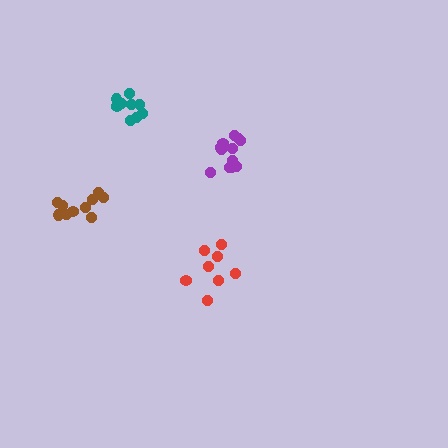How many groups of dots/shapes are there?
There are 4 groups.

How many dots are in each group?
Group 1: 9 dots, Group 2: 12 dots, Group 3: 10 dots, Group 4: 8 dots (39 total).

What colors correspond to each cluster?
The clusters are colored: teal, purple, brown, red.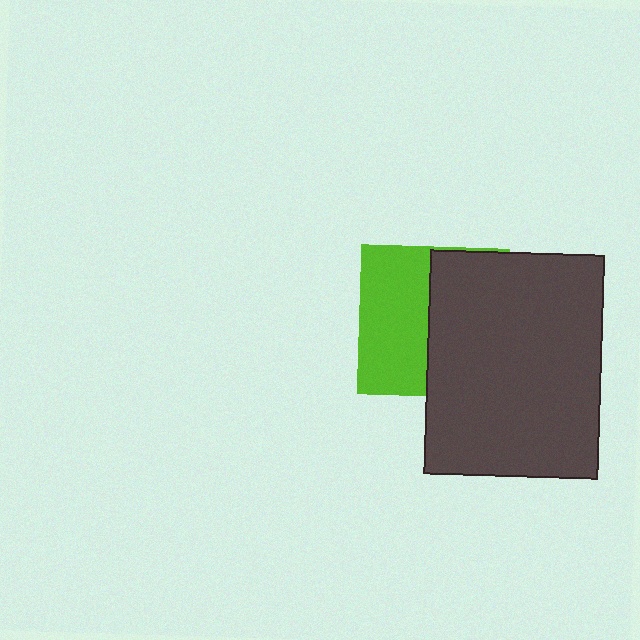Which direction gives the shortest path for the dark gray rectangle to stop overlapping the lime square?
Moving right gives the shortest separation.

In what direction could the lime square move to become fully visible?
The lime square could move left. That would shift it out from behind the dark gray rectangle entirely.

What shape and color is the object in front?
The object in front is a dark gray rectangle.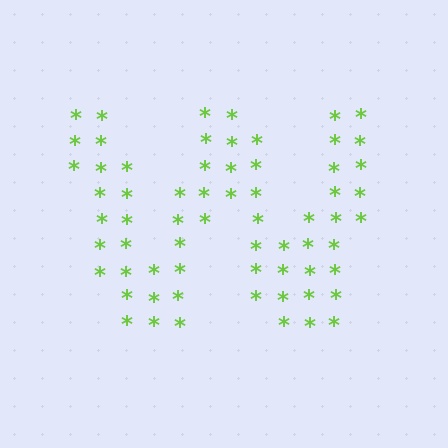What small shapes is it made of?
It is made of small asterisks.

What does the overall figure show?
The overall figure shows the letter W.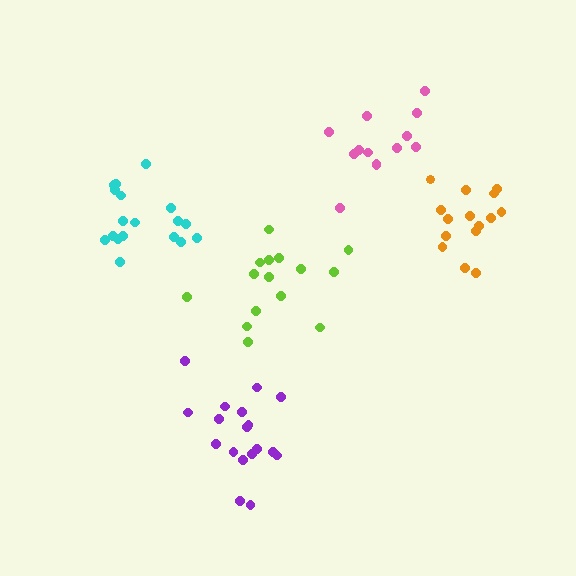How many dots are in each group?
Group 1: 15 dots, Group 2: 15 dots, Group 3: 18 dots, Group 4: 18 dots, Group 5: 13 dots (79 total).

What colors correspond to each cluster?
The clusters are colored: orange, lime, cyan, purple, pink.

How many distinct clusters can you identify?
There are 5 distinct clusters.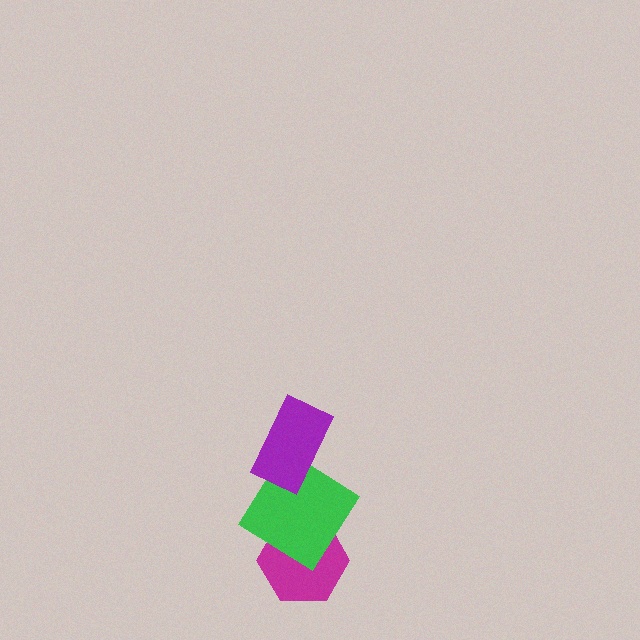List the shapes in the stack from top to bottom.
From top to bottom: the purple rectangle, the green diamond, the magenta hexagon.